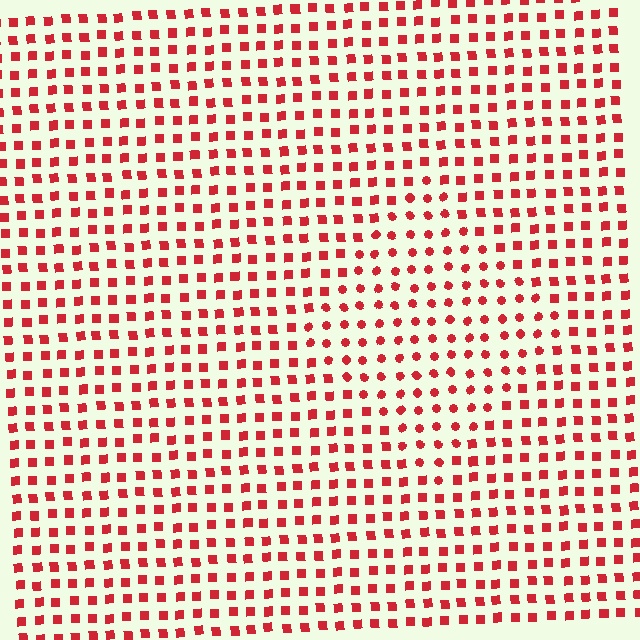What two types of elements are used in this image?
The image uses circles inside the diamond region and squares outside it.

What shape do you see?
I see a diamond.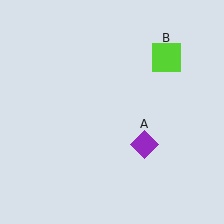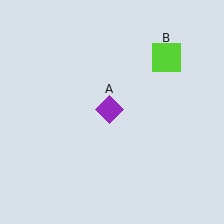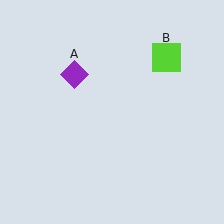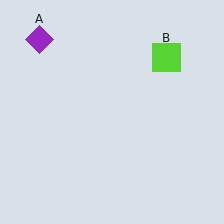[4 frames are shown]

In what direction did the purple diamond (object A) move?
The purple diamond (object A) moved up and to the left.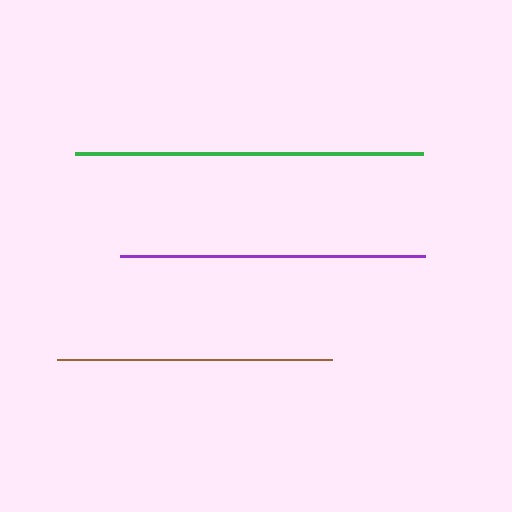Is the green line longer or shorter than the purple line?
The green line is longer than the purple line.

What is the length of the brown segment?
The brown segment is approximately 276 pixels long.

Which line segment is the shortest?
The brown line is the shortest at approximately 276 pixels.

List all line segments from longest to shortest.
From longest to shortest: green, purple, brown.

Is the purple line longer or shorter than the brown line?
The purple line is longer than the brown line.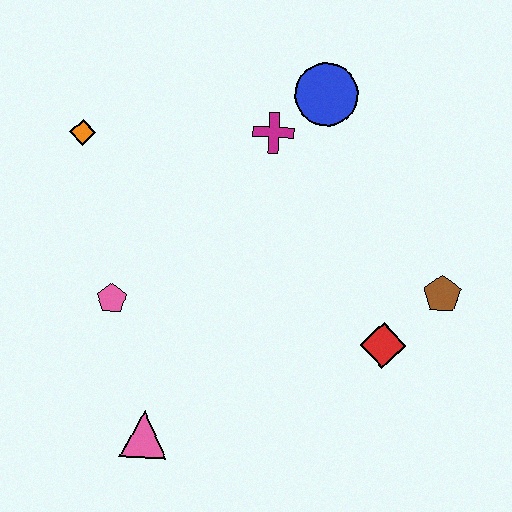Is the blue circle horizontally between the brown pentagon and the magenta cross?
Yes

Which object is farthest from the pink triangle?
The blue circle is farthest from the pink triangle.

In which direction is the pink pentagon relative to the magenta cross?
The pink pentagon is below the magenta cross.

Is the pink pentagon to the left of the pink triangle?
Yes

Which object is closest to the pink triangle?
The pink pentagon is closest to the pink triangle.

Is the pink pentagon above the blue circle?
No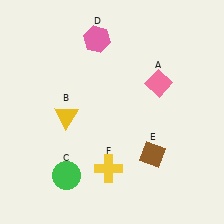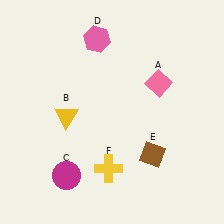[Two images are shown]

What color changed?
The circle (C) changed from green in Image 1 to magenta in Image 2.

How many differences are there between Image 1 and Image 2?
There is 1 difference between the two images.